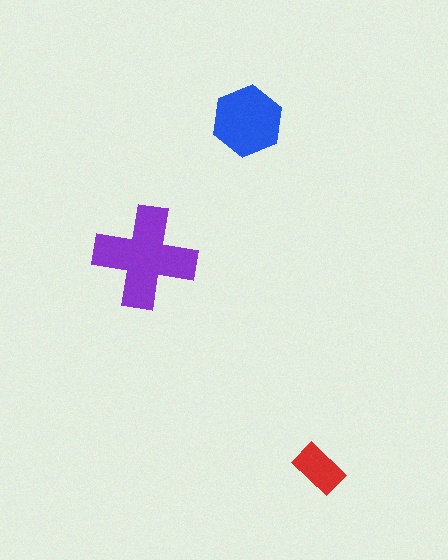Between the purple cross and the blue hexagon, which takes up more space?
The purple cross.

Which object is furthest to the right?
The red rectangle is rightmost.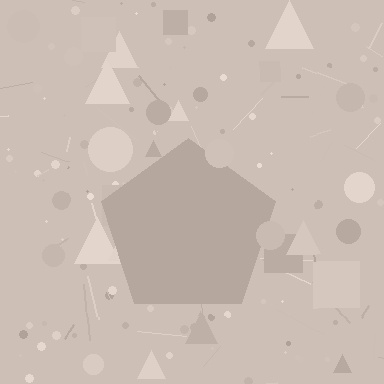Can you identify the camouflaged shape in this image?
The camouflaged shape is a pentagon.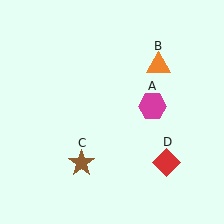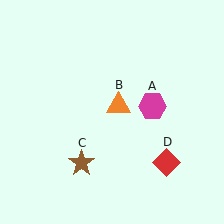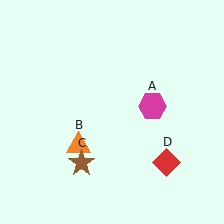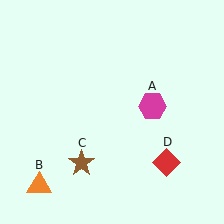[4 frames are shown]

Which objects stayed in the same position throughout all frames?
Magenta hexagon (object A) and brown star (object C) and red diamond (object D) remained stationary.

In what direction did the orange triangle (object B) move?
The orange triangle (object B) moved down and to the left.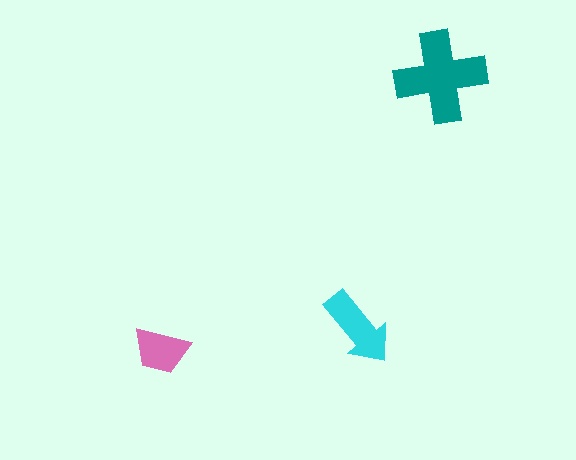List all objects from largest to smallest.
The teal cross, the cyan arrow, the pink trapezoid.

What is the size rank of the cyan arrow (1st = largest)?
2nd.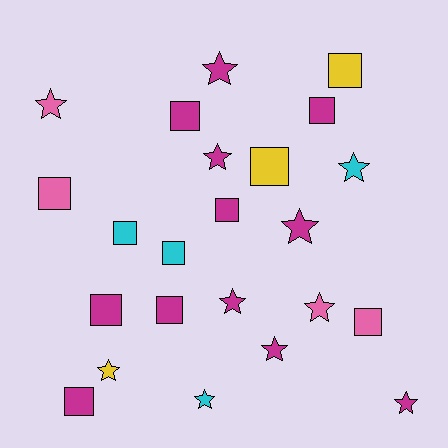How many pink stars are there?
There are 2 pink stars.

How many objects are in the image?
There are 23 objects.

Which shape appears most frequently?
Square, with 12 objects.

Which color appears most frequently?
Magenta, with 12 objects.